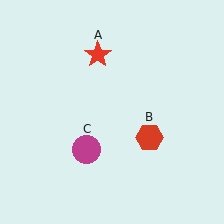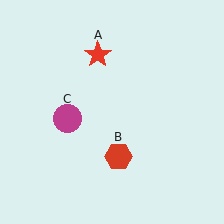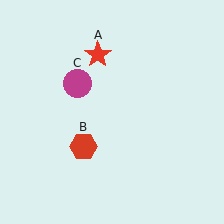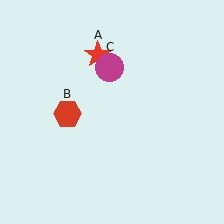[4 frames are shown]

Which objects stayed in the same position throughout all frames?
Red star (object A) remained stationary.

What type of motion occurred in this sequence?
The red hexagon (object B), magenta circle (object C) rotated clockwise around the center of the scene.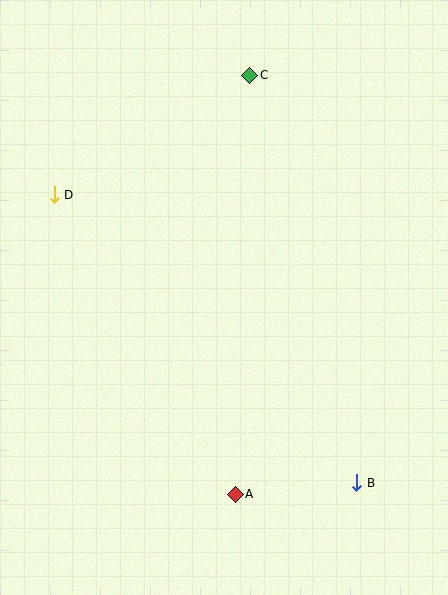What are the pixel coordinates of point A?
Point A is at (235, 494).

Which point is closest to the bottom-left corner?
Point A is closest to the bottom-left corner.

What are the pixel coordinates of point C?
Point C is at (250, 75).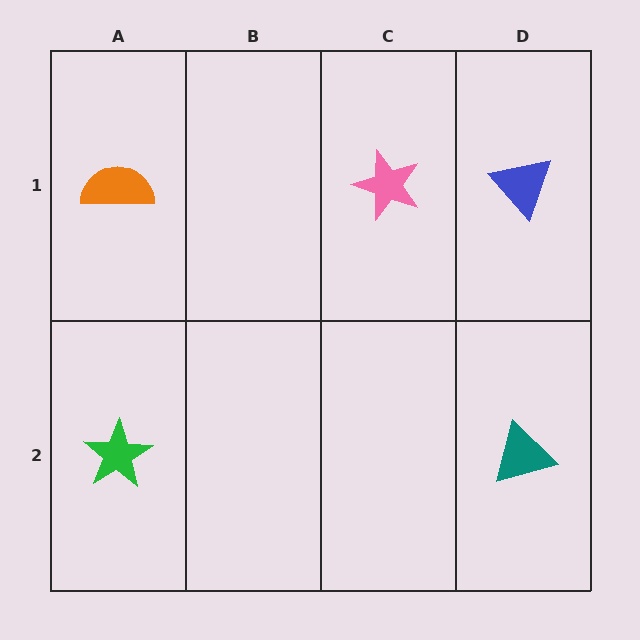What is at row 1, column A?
An orange semicircle.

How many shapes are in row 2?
2 shapes.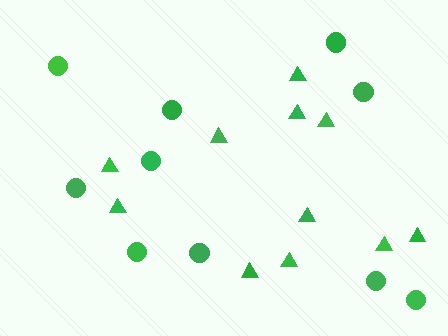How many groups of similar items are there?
There are 2 groups: one group of circles (10) and one group of triangles (11).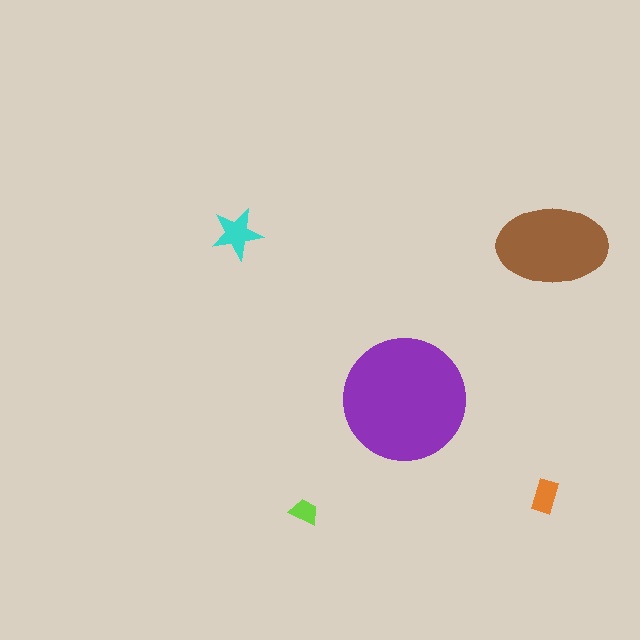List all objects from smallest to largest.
The lime trapezoid, the orange rectangle, the cyan star, the brown ellipse, the purple circle.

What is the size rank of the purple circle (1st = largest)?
1st.